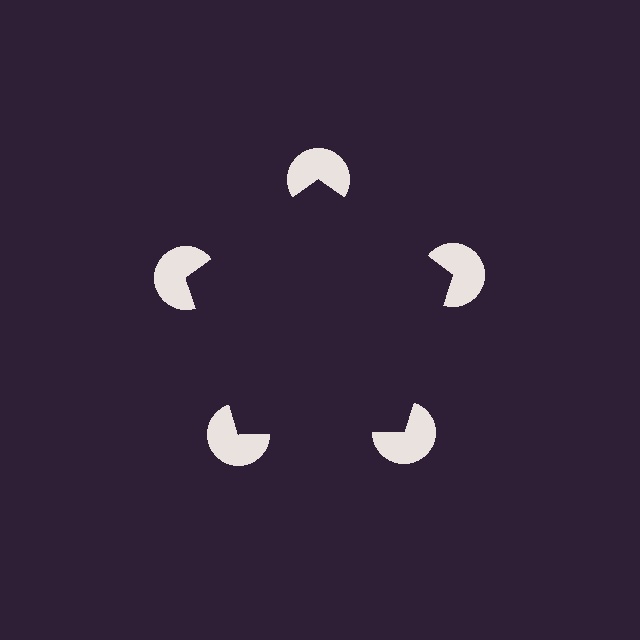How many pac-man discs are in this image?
There are 5 — one at each vertex of the illusory pentagon.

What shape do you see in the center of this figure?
An illusory pentagon — its edges are inferred from the aligned wedge cuts in the pac-man discs, not physically drawn.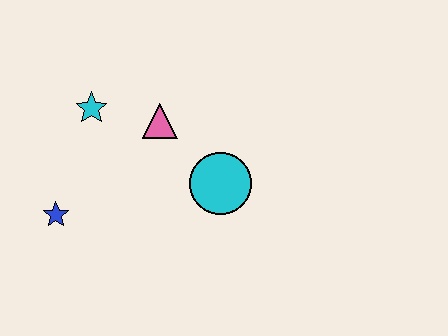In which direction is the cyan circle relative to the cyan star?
The cyan circle is to the right of the cyan star.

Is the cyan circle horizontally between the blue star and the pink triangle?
No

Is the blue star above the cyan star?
No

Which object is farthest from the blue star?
The cyan circle is farthest from the blue star.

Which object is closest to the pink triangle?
The cyan star is closest to the pink triangle.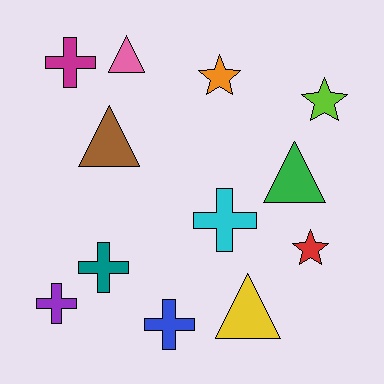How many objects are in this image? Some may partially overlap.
There are 12 objects.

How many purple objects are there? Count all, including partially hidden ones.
There is 1 purple object.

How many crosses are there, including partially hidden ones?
There are 5 crosses.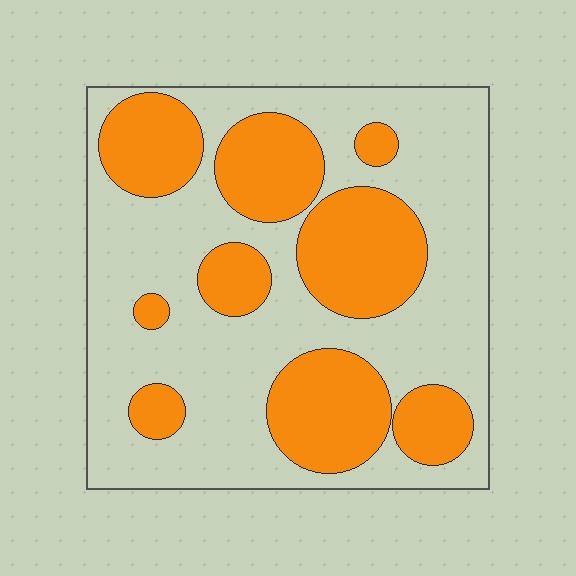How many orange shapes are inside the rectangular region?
9.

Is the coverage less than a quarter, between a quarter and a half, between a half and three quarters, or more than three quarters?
Between a quarter and a half.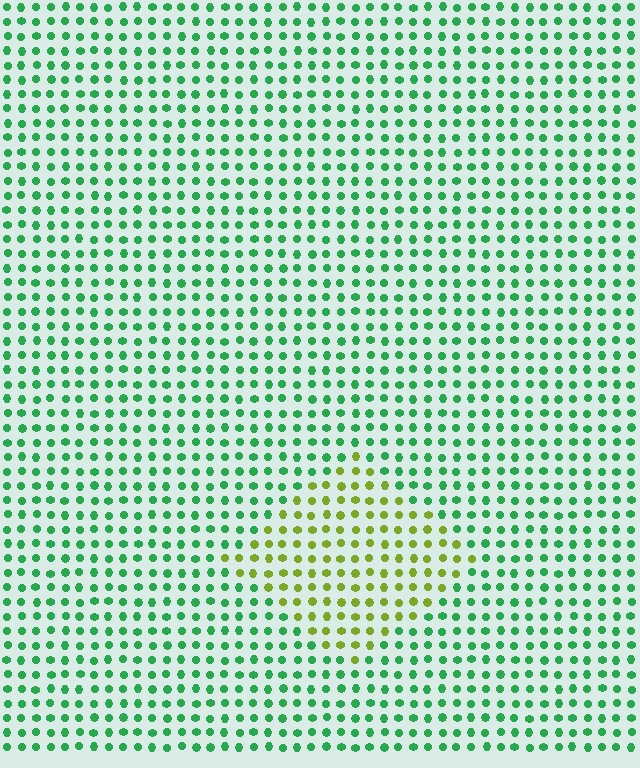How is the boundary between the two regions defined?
The boundary is defined purely by a slight shift in hue (about 57 degrees). Spacing, size, and orientation are identical on both sides.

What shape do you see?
I see a diamond.